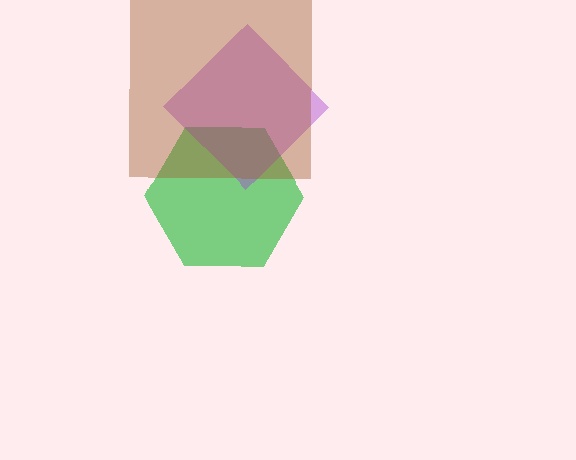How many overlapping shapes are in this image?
There are 3 overlapping shapes in the image.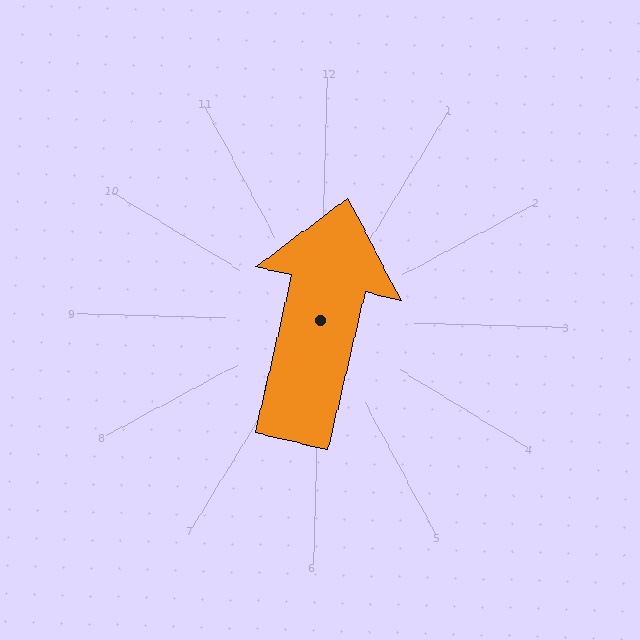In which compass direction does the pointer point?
North.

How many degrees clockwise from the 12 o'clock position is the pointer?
Approximately 12 degrees.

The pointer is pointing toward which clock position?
Roughly 12 o'clock.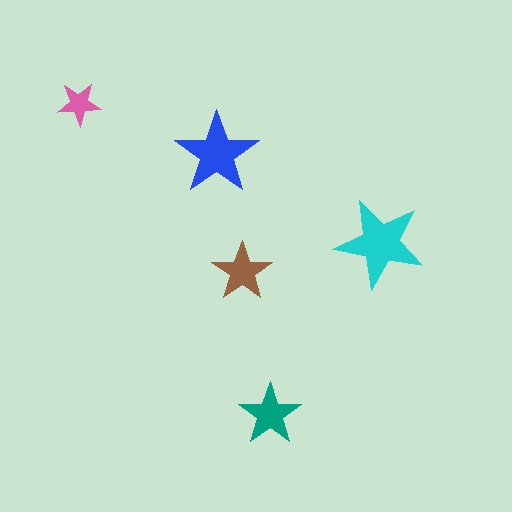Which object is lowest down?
The teal star is bottommost.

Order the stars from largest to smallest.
the cyan one, the blue one, the teal one, the brown one, the pink one.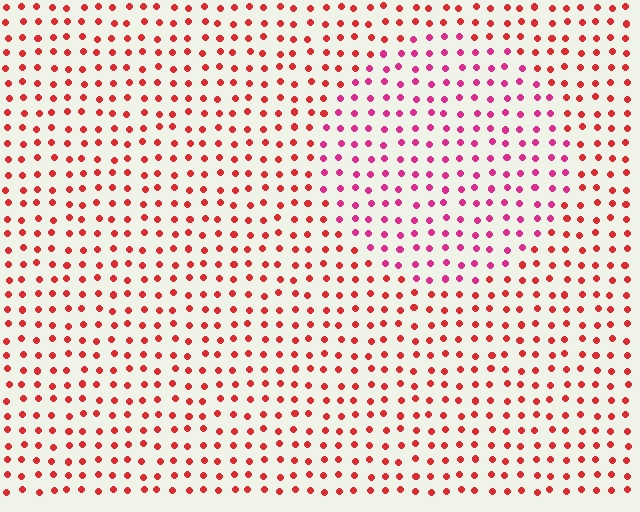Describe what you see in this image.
The image is filled with small red elements in a uniform arrangement. A circle-shaped region is visible where the elements are tinted to a slightly different hue, forming a subtle color boundary.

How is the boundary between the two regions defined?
The boundary is defined purely by a slight shift in hue (about 32 degrees). Spacing, size, and orientation are identical on both sides.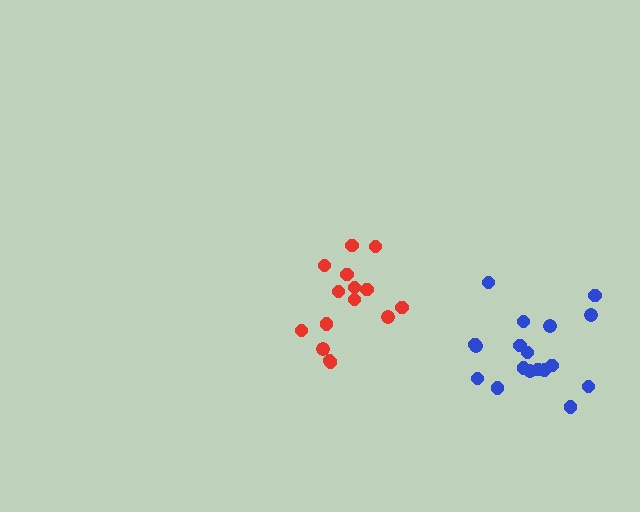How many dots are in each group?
Group 1: 15 dots, Group 2: 18 dots (33 total).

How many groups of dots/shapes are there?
There are 2 groups.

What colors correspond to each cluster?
The clusters are colored: red, blue.